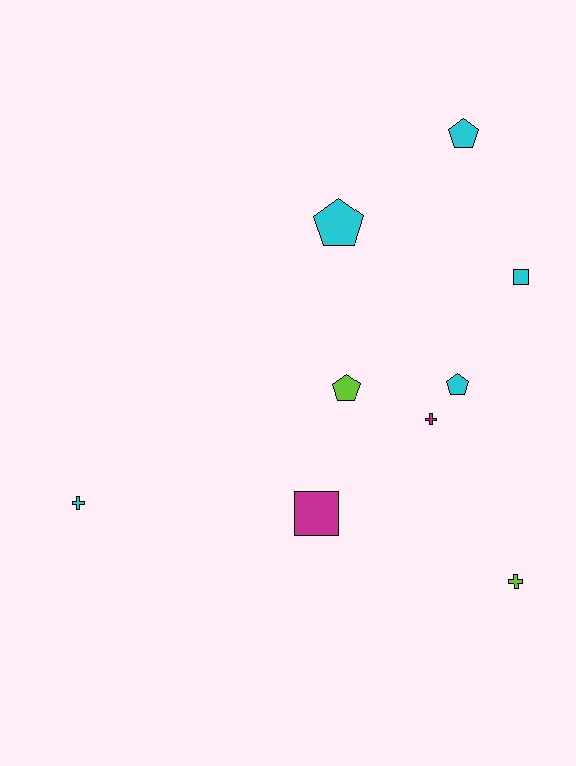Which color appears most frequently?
Cyan, with 5 objects.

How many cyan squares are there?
There is 1 cyan square.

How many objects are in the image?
There are 9 objects.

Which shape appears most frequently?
Pentagon, with 4 objects.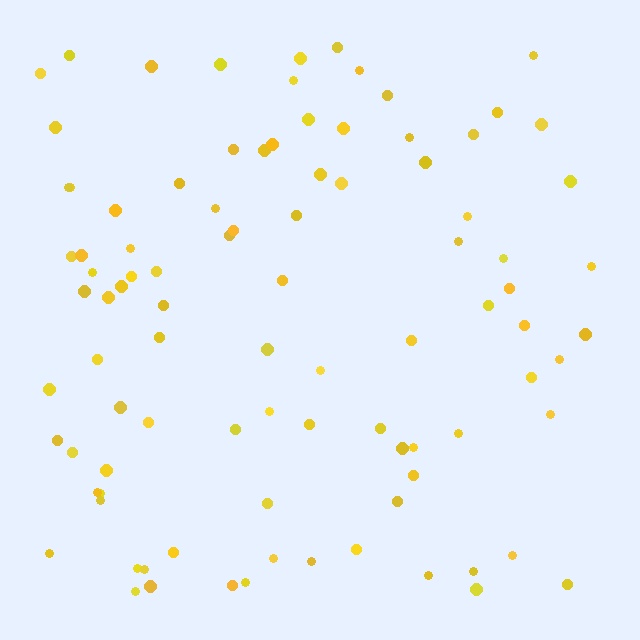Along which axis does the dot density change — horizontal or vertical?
Horizontal.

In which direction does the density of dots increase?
From right to left, with the left side densest.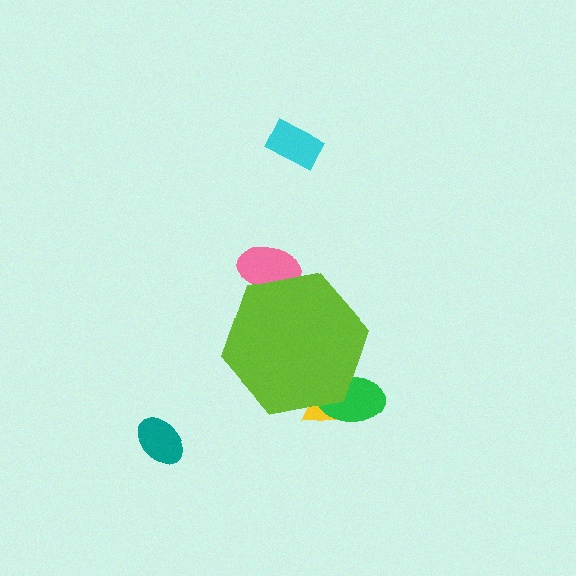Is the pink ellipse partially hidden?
Yes, the pink ellipse is partially hidden behind the lime hexagon.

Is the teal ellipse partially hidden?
No, the teal ellipse is fully visible.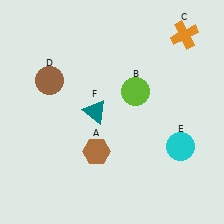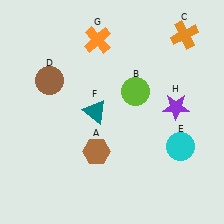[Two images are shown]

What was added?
An orange cross (G), a purple star (H) were added in Image 2.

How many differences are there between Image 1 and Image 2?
There are 2 differences between the two images.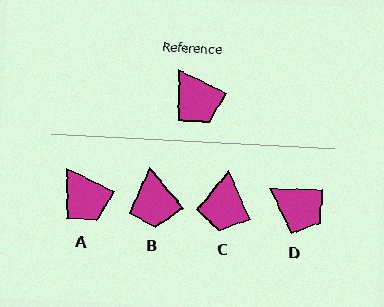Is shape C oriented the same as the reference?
No, it is off by about 40 degrees.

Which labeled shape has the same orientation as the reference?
A.